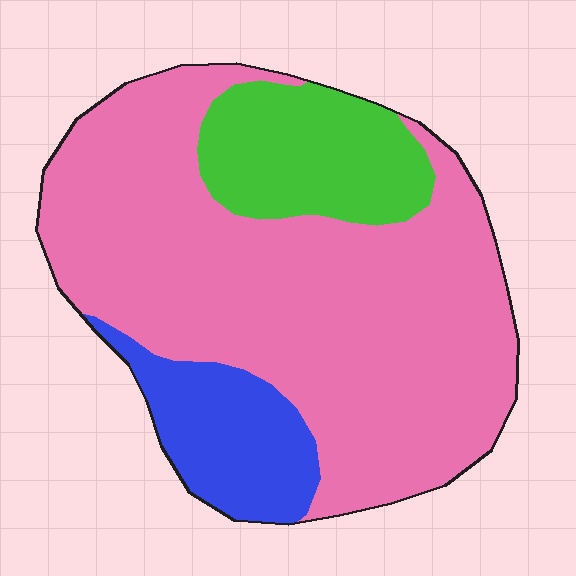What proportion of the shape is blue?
Blue covers 14% of the shape.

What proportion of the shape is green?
Green takes up about one sixth (1/6) of the shape.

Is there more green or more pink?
Pink.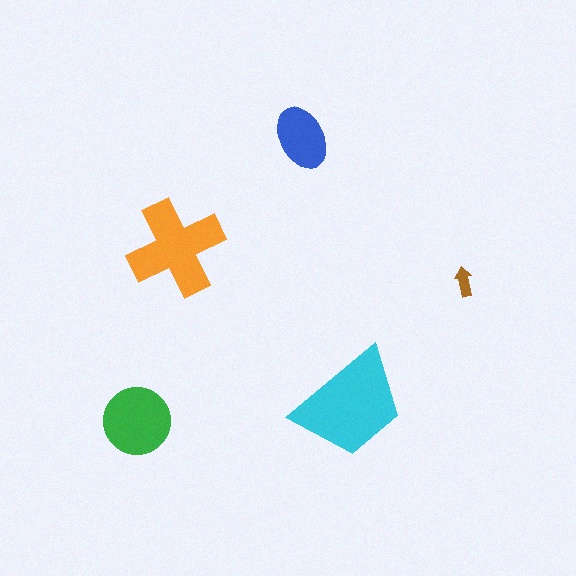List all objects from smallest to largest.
The brown arrow, the blue ellipse, the green circle, the orange cross, the cyan trapezoid.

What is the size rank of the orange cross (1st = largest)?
2nd.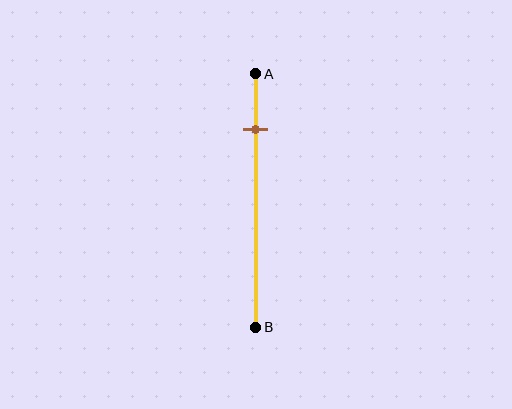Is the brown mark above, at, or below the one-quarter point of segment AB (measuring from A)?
The brown mark is above the one-quarter point of segment AB.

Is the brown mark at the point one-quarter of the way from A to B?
No, the mark is at about 20% from A, not at the 25% one-quarter point.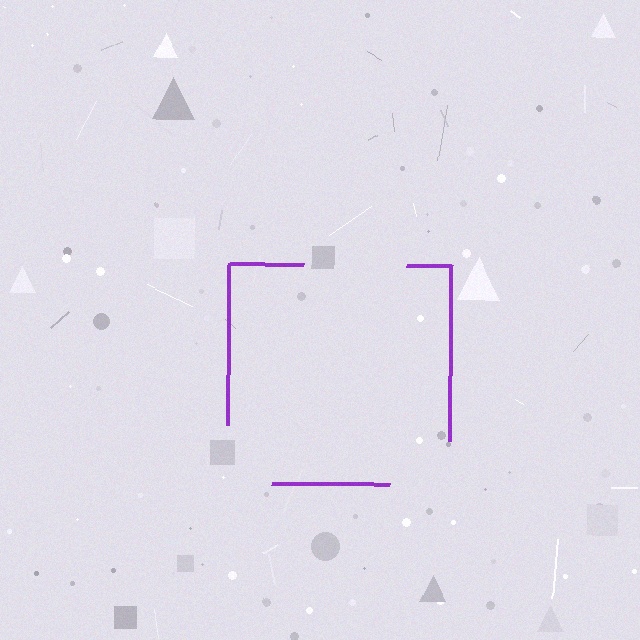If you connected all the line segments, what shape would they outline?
They would outline a square.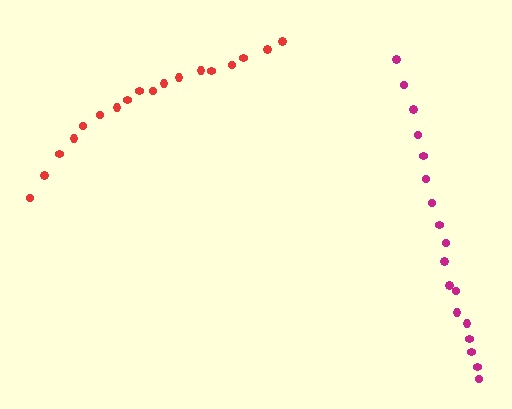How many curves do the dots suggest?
There are 2 distinct paths.